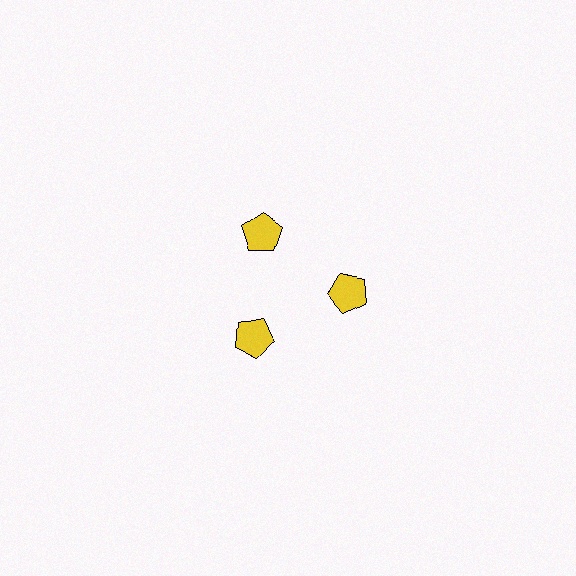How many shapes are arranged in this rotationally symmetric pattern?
There are 3 shapes, arranged in 3 groups of 1.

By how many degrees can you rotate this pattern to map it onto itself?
The pattern maps onto itself every 120 degrees of rotation.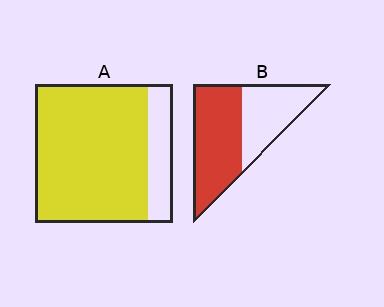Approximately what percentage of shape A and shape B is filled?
A is approximately 80% and B is approximately 60%.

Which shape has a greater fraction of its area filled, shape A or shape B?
Shape A.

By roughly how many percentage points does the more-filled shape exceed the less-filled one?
By roughly 25 percentage points (A over B).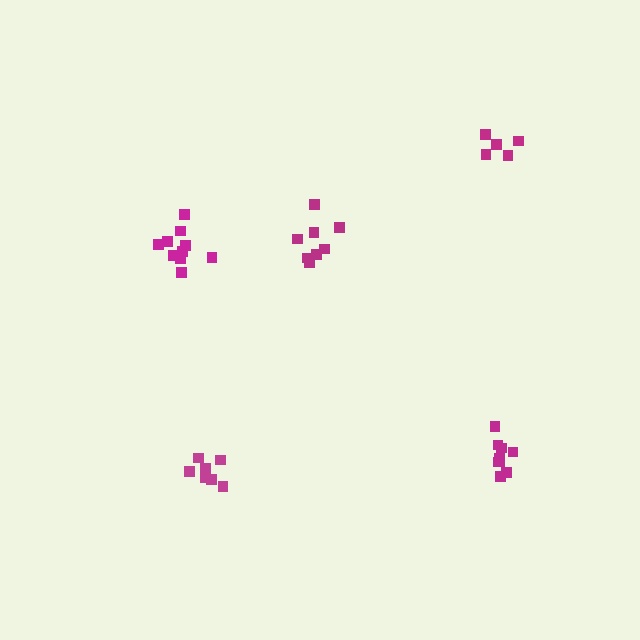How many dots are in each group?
Group 1: 7 dots, Group 2: 10 dots, Group 3: 8 dots, Group 4: 9 dots, Group 5: 5 dots (39 total).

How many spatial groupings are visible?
There are 5 spatial groupings.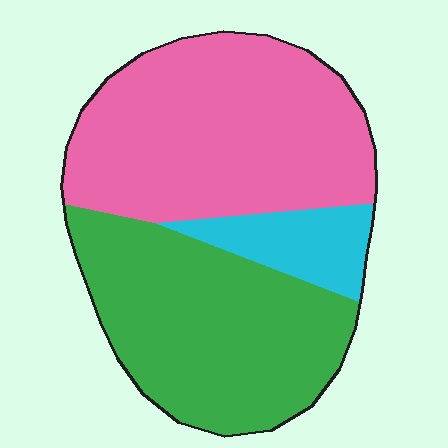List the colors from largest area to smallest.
From largest to smallest: pink, green, cyan.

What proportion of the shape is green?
Green takes up about two fifths (2/5) of the shape.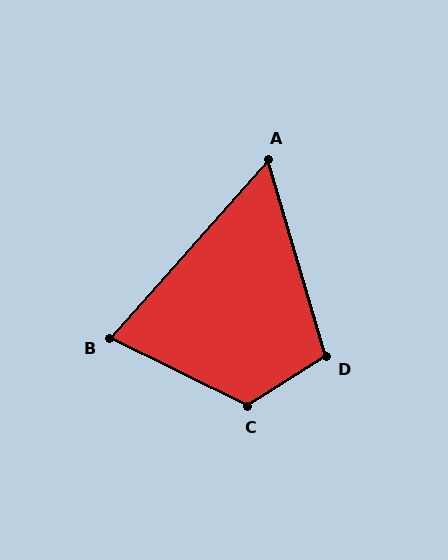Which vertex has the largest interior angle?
C, at approximately 122 degrees.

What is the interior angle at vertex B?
Approximately 75 degrees (acute).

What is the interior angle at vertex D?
Approximately 105 degrees (obtuse).